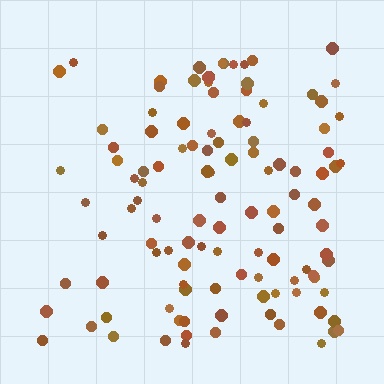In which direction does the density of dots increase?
From left to right, with the right side densest.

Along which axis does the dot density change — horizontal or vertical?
Horizontal.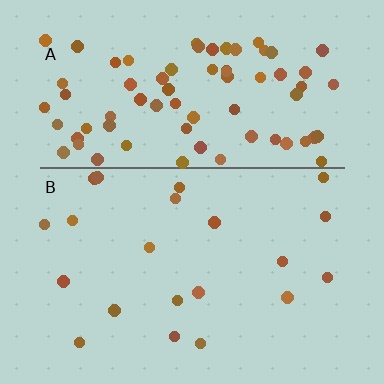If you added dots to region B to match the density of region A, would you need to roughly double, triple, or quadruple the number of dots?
Approximately quadruple.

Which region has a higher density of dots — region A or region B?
A (the top).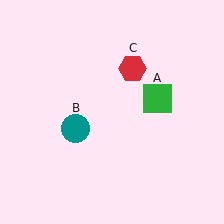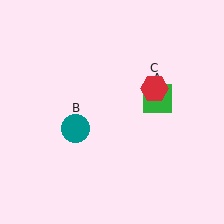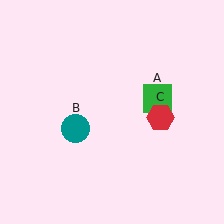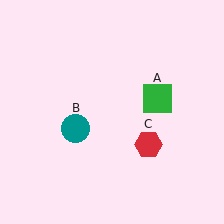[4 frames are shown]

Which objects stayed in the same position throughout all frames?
Green square (object A) and teal circle (object B) remained stationary.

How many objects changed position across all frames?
1 object changed position: red hexagon (object C).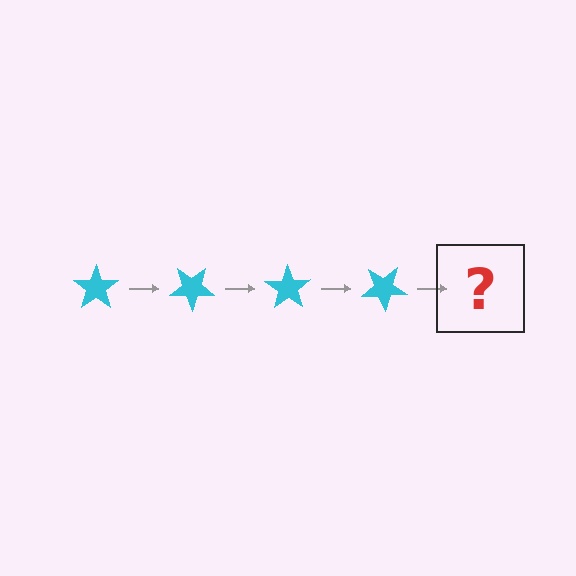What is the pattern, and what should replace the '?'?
The pattern is that the star rotates 35 degrees each step. The '?' should be a cyan star rotated 140 degrees.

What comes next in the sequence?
The next element should be a cyan star rotated 140 degrees.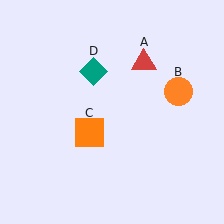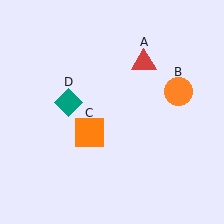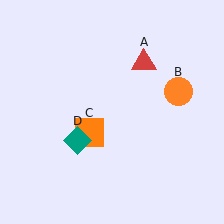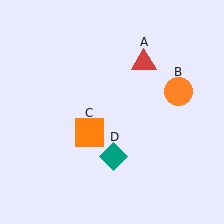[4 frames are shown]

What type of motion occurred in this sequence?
The teal diamond (object D) rotated counterclockwise around the center of the scene.